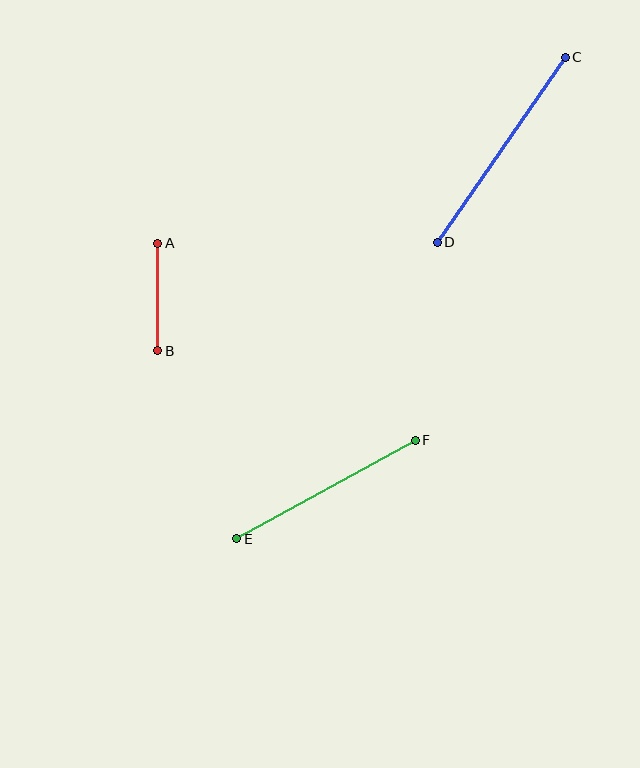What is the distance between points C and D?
The distance is approximately 225 pixels.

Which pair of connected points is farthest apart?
Points C and D are farthest apart.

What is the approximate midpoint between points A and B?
The midpoint is at approximately (158, 297) pixels.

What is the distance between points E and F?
The distance is approximately 204 pixels.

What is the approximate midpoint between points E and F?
The midpoint is at approximately (326, 490) pixels.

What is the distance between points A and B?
The distance is approximately 108 pixels.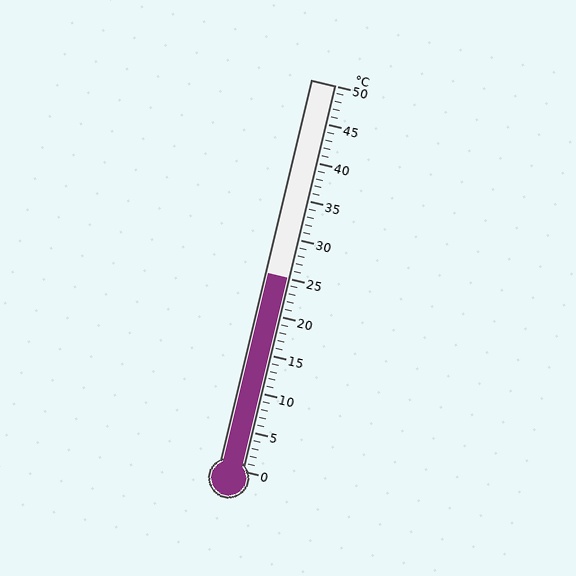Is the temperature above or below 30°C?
The temperature is below 30°C.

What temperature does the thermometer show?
The thermometer shows approximately 25°C.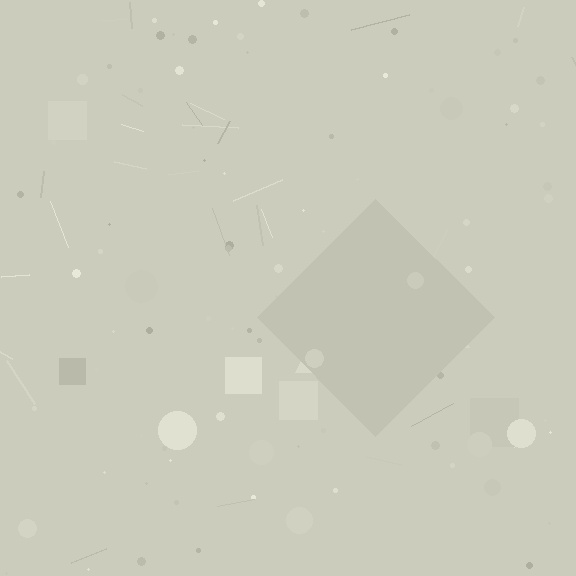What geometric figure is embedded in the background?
A diamond is embedded in the background.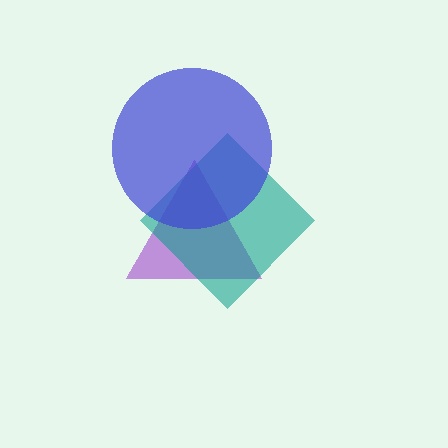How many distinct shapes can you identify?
There are 3 distinct shapes: a purple triangle, a teal diamond, a blue circle.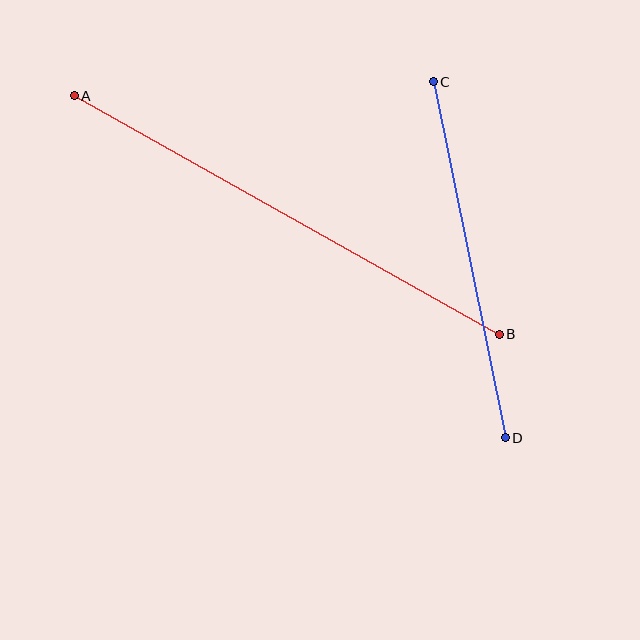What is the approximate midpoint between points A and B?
The midpoint is at approximately (287, 215) pixels.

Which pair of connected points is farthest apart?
Points A and B are farthest apart.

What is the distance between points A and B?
The distance is approximately 487 pixels.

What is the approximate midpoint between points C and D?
The midpoint is at approximately (469, 260) pixels.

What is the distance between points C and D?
The distance is approximately 363 pixels.